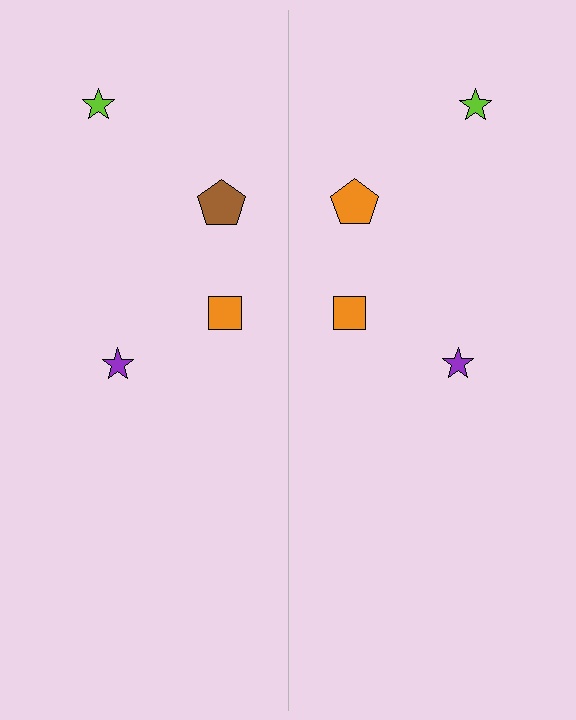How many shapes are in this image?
There are 8 shapes in this image.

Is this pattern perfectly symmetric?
No, the pattern is not perfectly symmetric. The orange pentagon on the right side breaks the symmetry — its mirror counterpart is brown.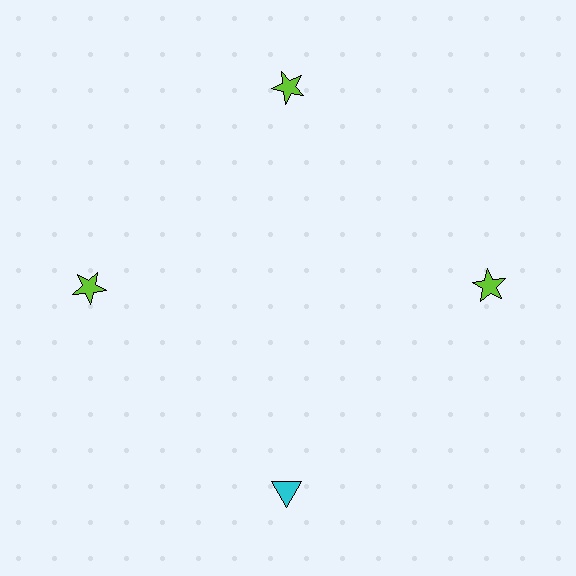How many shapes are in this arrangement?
There are 4 shapes arranged in a ring pattern.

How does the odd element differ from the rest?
It differs in both color (cyan instead of lime) and shape (triangle instead of star).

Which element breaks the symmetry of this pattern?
The cyan triangle at roughly the 6 o'clock position breaks the symmetry. All other shapes are lime stars.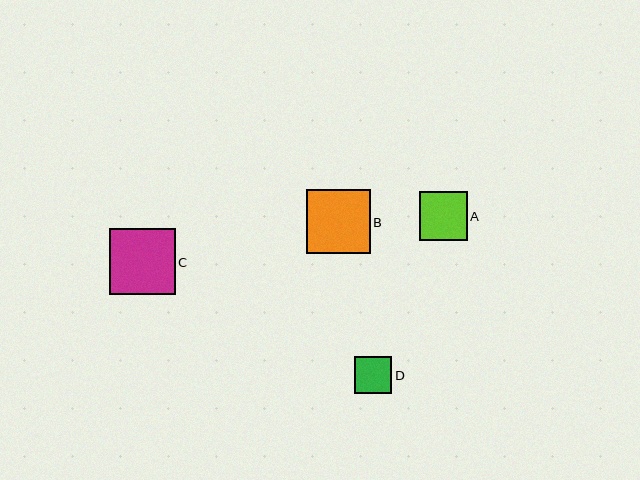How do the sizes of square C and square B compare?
Square C and square B are approximately the same size.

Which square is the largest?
Square C is the largest with a size of approximately 66 pixels.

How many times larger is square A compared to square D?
Square A is approximately 1.3 times the size of square D.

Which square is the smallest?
Square D is the smallest with a size of approximately 37 pixels.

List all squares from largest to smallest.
From largest to smallest: C, B, A, D.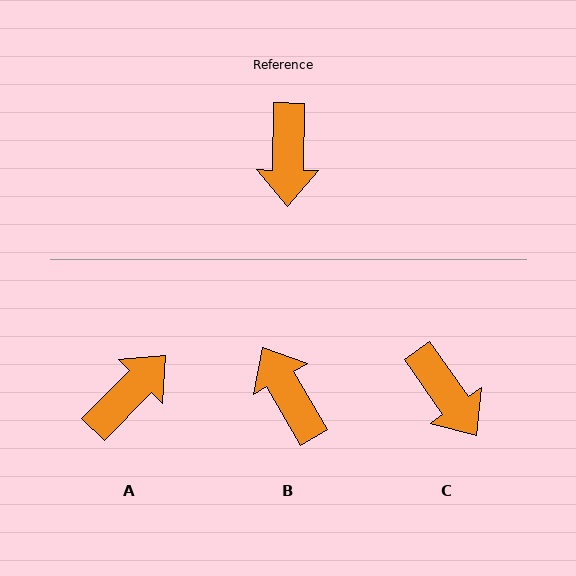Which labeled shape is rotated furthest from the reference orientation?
B, about 150 degrees away.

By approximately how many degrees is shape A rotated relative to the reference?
Approximately 136 degrees counter-clockwise.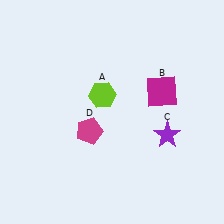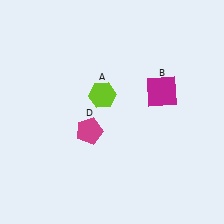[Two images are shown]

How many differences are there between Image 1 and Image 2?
There is 1 difference between the two images.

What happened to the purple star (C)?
The purple star (C) was removed in Image 2. It was in the bottom-right area of Image 1.